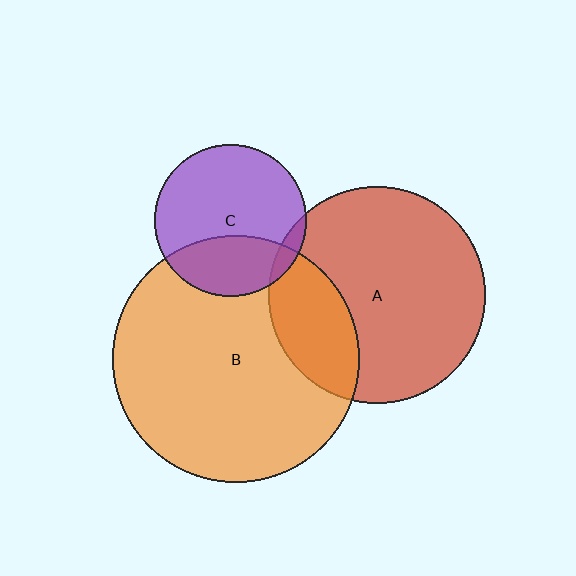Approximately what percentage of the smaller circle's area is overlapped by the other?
Approximately 30%.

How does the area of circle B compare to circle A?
Approximately 1.3 times.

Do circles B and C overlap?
Yes.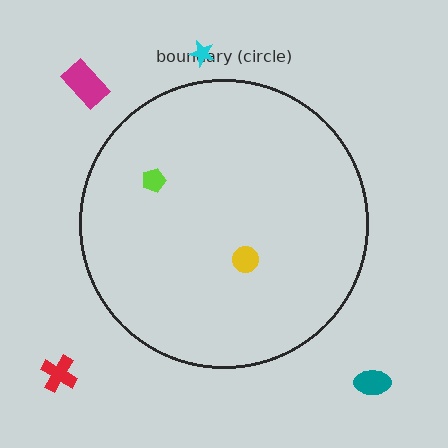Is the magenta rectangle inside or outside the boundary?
Outside.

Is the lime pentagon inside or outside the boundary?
Inside.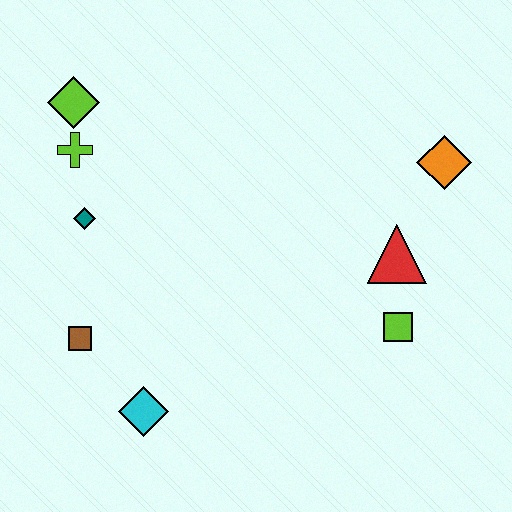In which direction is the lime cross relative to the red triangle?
The lime cross is to the left of the red triangle.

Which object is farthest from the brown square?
The orange diamond is farthest from the brown square.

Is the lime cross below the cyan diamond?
No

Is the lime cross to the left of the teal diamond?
Yes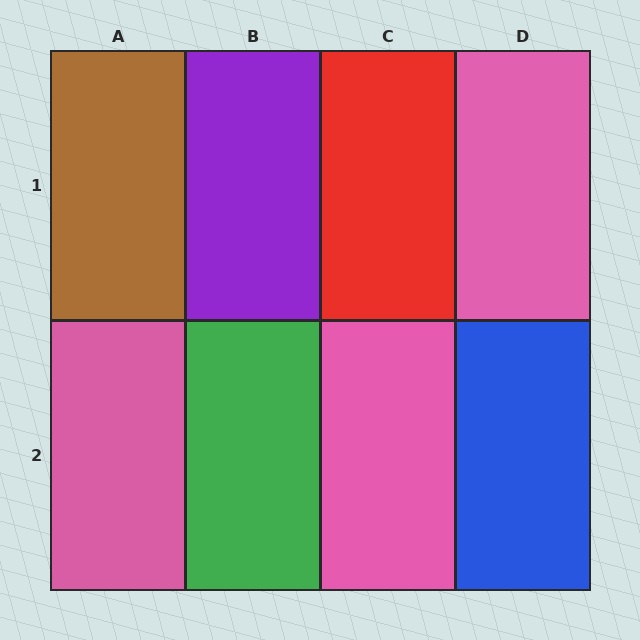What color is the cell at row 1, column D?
Pink.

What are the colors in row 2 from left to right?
Pink, green, pink, blue.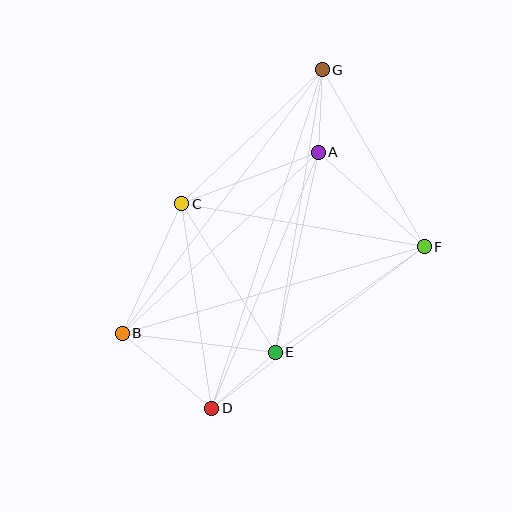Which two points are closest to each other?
Points A and G are closest to each other.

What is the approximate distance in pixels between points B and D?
The distance between B and D is approximately 116 pixels.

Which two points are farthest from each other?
Points D and G are farthest from each other.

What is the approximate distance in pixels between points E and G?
The distance between E and G is approximately 287 pixels.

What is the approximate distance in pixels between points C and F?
The distance between C and F is approximately 246 pixels.